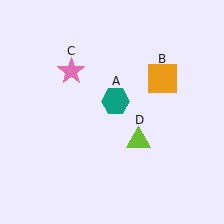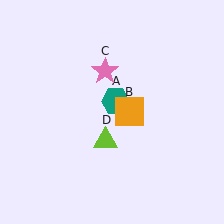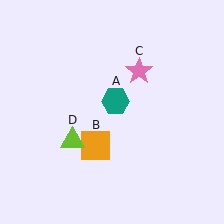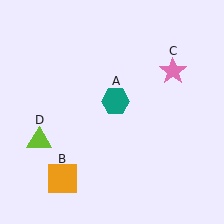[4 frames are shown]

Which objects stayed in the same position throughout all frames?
Teal hexagon (object A) remained stationary.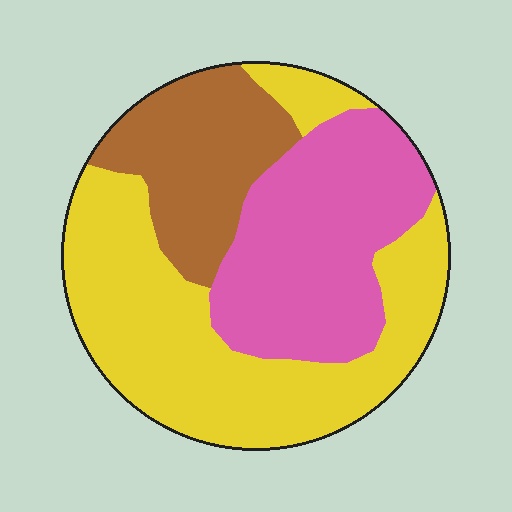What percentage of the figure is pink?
Pink takes up about one third (1/3) of the figure.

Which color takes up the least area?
Brown, at roughly 20%.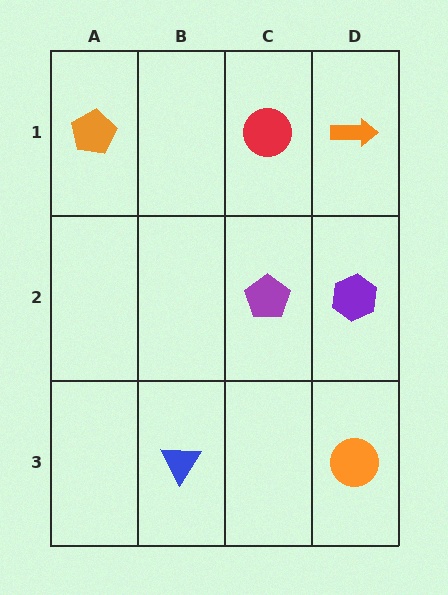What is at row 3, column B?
A blue triangle.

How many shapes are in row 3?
2 shapes.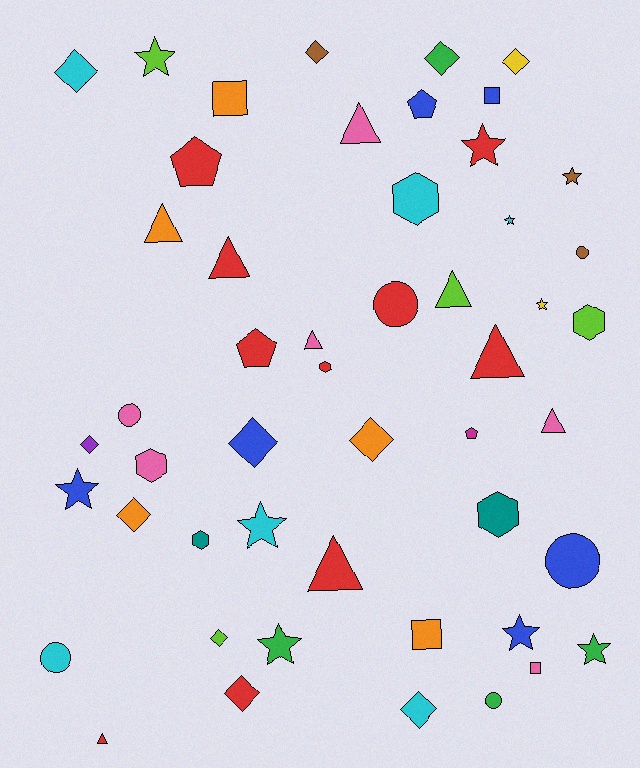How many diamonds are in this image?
There are 11 diamonds.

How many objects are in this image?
There are 50 objects.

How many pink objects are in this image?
There are 6 pink objects.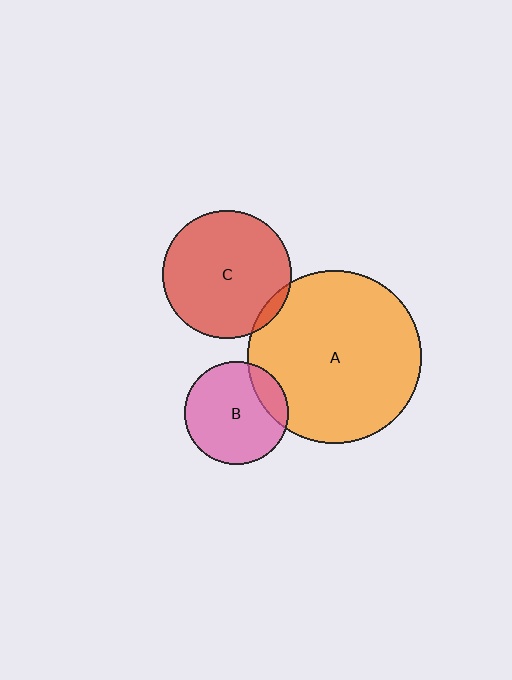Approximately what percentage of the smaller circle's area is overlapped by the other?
Approximately 15%.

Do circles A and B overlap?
Yes.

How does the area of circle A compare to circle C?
Approximately 1.8 times.